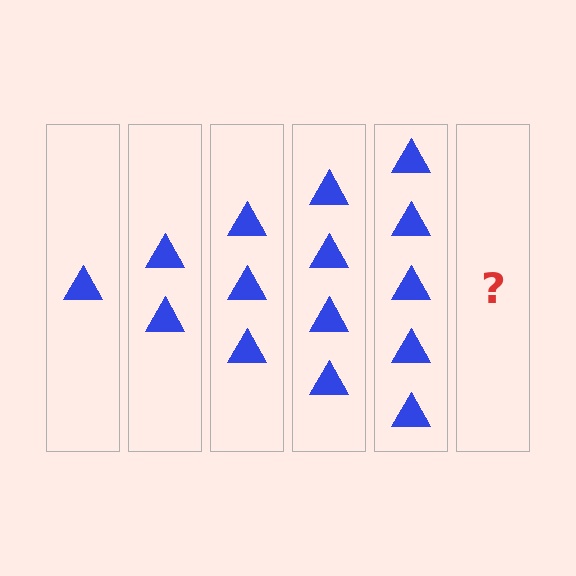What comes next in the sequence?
The next element should be 6 triangles.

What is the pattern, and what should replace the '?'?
The pattern is that each step adds one more triangle. The '?' should be 6 triangles.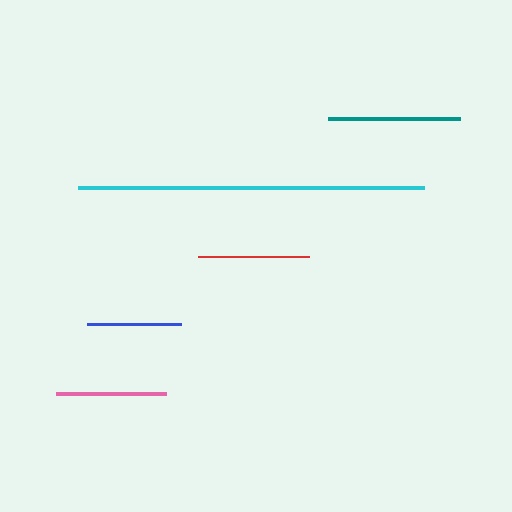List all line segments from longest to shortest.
From longest to shortest: cyan, teal, red, pink, blue.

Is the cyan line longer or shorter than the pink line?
The cyan line is longer than the pink line.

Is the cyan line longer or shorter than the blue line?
The cyan line is longer than the blue line.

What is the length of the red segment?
The red segment is approximately 110 pixels long.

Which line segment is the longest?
The cyan line is the longest at approximately 347 pixels.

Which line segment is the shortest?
The blue line is the shortest at approximately 94 pixels.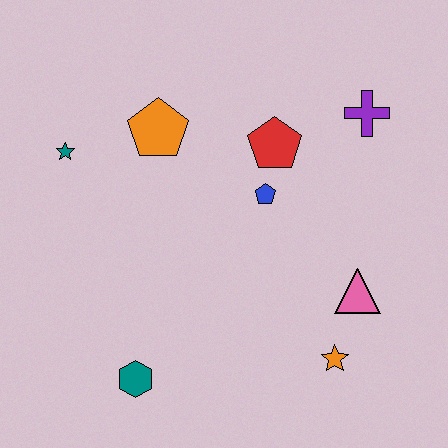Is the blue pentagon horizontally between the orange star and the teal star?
Yes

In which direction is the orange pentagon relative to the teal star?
The orange pentagon is to the right of the teal star.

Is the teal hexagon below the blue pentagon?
Yes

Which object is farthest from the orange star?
The teal star is farthest from the orange star.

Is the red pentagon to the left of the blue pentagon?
No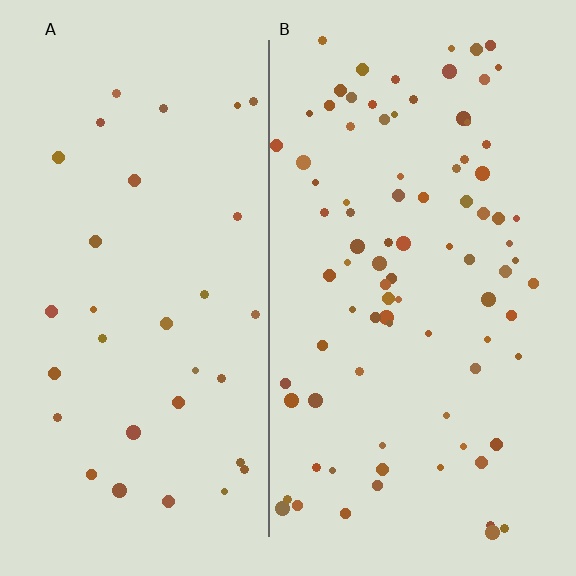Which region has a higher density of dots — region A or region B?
B (the right).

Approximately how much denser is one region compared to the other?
Approximately 2.7× — region B over region A.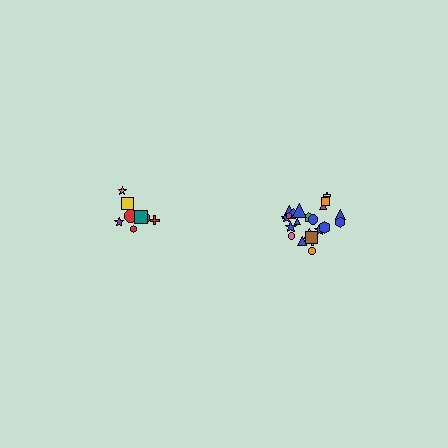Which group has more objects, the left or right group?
The right group.